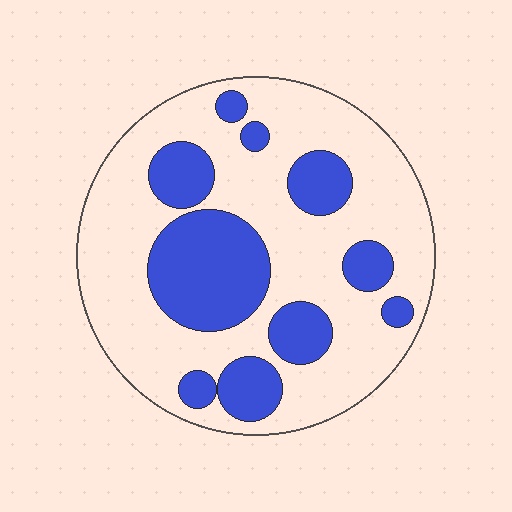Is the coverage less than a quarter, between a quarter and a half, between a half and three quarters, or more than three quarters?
Between a quarter and a half.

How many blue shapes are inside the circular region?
10.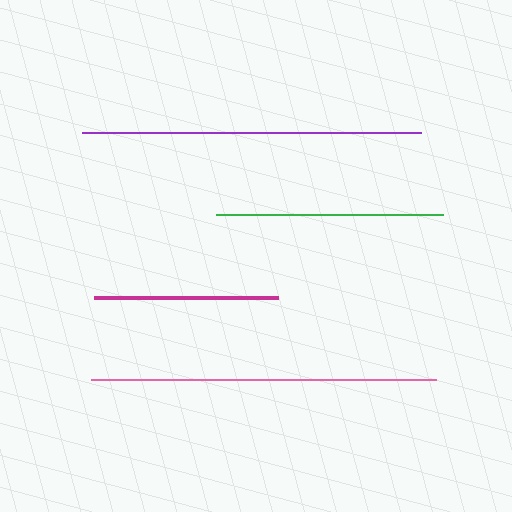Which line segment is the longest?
The pink line is the longest at approximately 345 pixels.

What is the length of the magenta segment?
The magenta segment is approximately 185 pixels long.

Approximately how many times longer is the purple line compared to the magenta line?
The purple line is approximately 1.8 times the length of the magenta line.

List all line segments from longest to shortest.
From longest to shortest: pink, purple, green, magenta.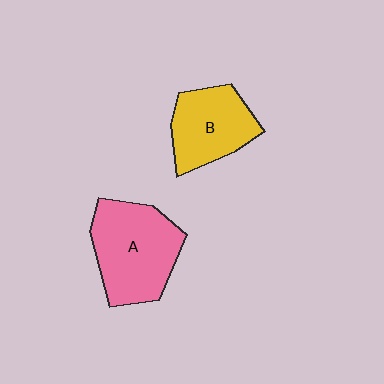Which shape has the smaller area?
Shape B (yellow).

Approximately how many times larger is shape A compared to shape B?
Approximately 1.3 times.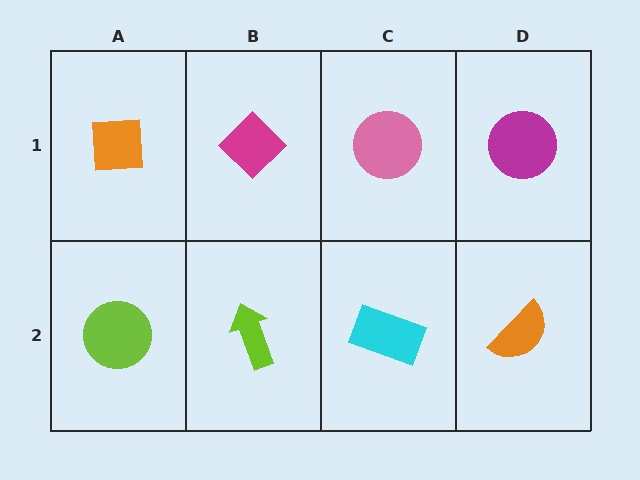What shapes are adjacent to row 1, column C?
A cyan rectangle (row 2, column C), a magenta diamond (row 1, column B), a magenta circle (row 1, column D).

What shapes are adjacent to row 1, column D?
An orange semicircle (row 2, column D), a pink circle (row 1, column C).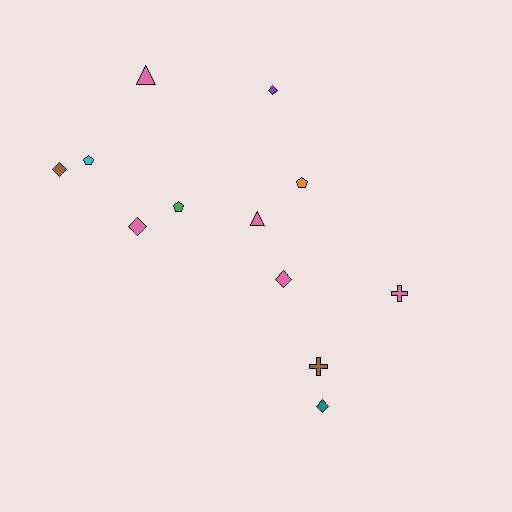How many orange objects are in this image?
There is 1 orange object.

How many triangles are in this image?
There are 2 triangles.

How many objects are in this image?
There are 12 objects.